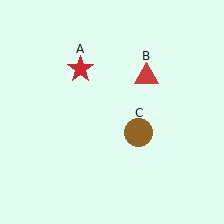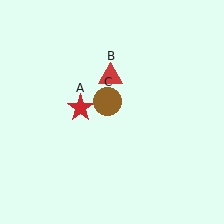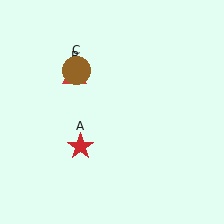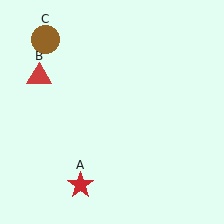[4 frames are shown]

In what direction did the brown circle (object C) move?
The brown circle (object C) moved up and to the left.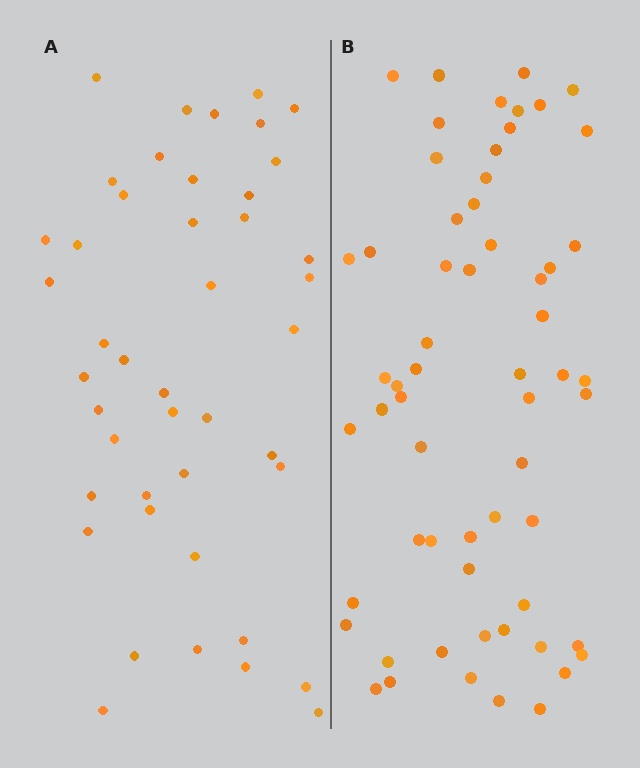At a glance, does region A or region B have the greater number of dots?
Region B (the right region) has more dots.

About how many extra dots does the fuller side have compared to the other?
Region B has approximately 15 more dots than region A.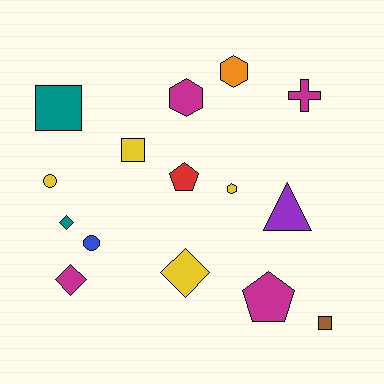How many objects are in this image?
There are 15 objects.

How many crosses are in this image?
There is 1 cross.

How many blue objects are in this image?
There is 1 blue object.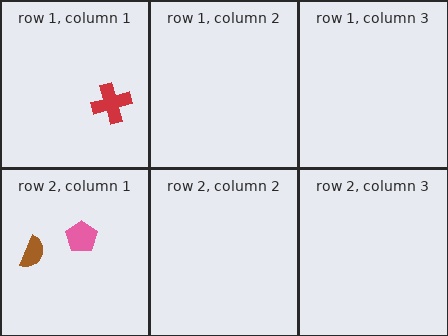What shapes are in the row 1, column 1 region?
The red cross.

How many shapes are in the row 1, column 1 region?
1.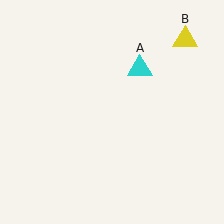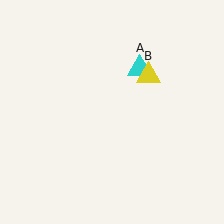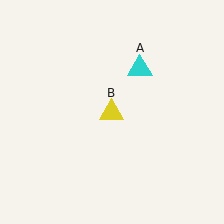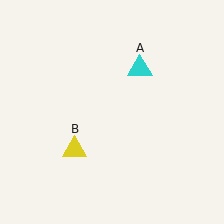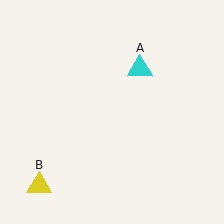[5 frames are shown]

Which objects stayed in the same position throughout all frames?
Cyan triangle (object A) remained stationary.